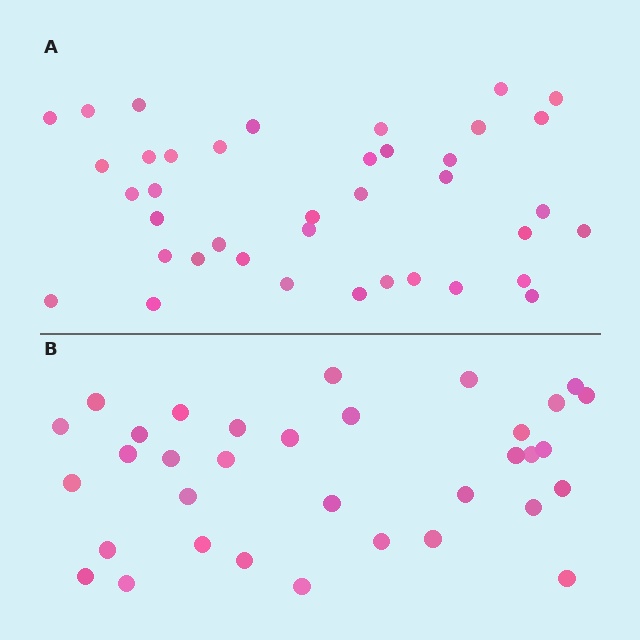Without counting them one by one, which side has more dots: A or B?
Region A (the top region) has more dots.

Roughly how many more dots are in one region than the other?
Region A has about 5 more dots than region B.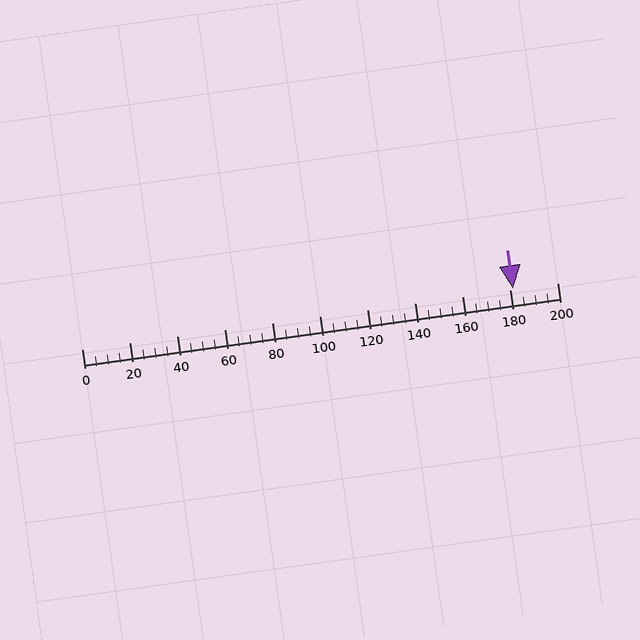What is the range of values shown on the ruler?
The ruler shows values from 0 to 200.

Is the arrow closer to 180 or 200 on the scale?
The arrow is closer to 180.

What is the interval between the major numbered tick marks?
The major tick marks are spaced 20 units apart.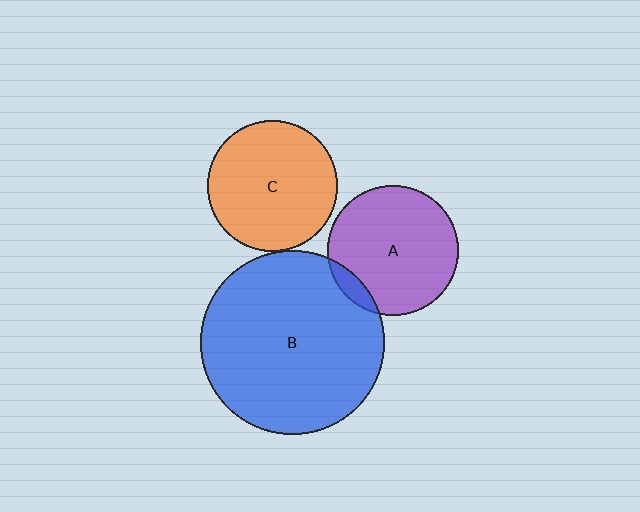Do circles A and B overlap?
Yes.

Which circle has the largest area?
Circle B (blue).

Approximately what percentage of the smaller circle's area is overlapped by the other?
Approximately 10%.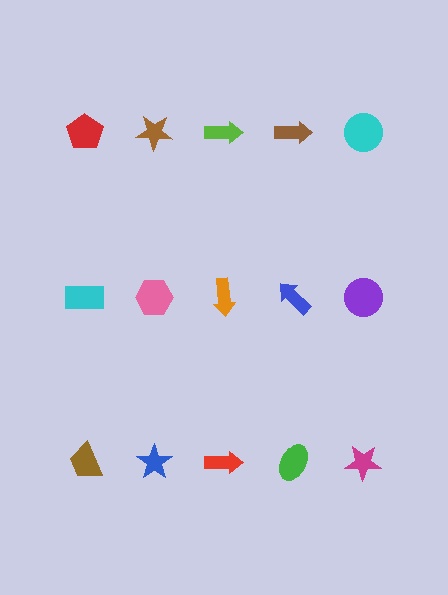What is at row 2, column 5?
A purple circle.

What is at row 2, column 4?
A blue arrow.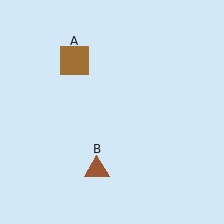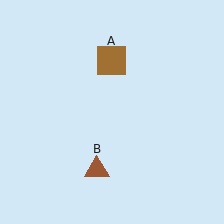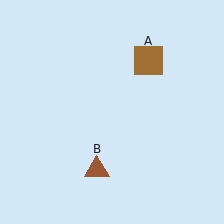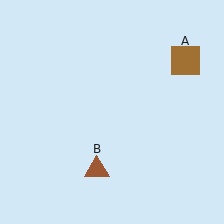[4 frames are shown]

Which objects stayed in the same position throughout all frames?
Brown triangle (object B) remained stationary.